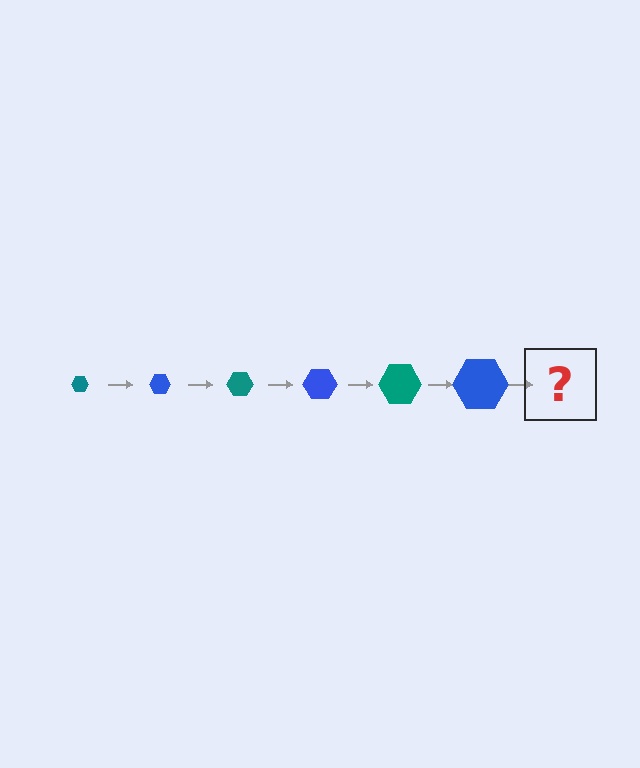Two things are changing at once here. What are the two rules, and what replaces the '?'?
The two rules are that the hexagon grows larger each step and the color cycles through teal and blue. The '?' should be a teal hexagon, larger than the previous one.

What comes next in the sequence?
The next element should be a teal hexagon, larger than the previous one.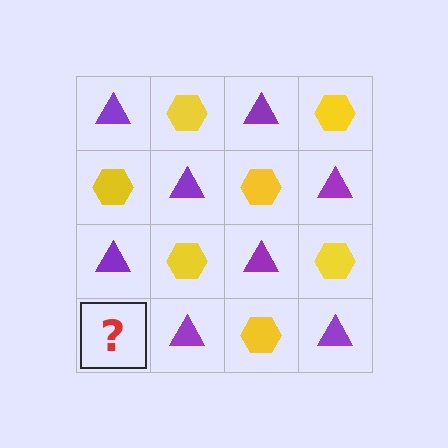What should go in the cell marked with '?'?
The missing cell should contain a yellow hexagon.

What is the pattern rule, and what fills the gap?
The rule is that it alternates purple triangle and yellow hexagon in a checkerboard pattern. The gap should be filled with a yellow hexagon.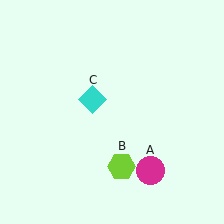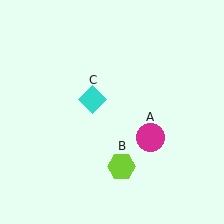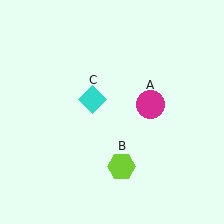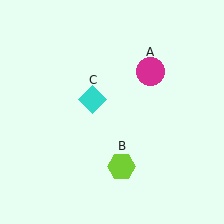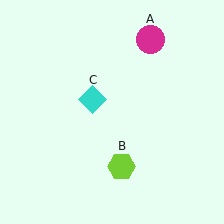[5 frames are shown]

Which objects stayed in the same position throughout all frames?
Lime hexagon (object B) and cyan diamond (object C) remained stationary.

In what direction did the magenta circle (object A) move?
The magenta circle (object A) moved up.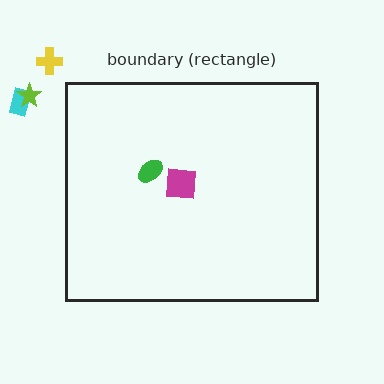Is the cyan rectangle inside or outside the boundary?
Outside.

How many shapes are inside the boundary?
2 inside, 3 outside.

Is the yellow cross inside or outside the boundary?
Outside.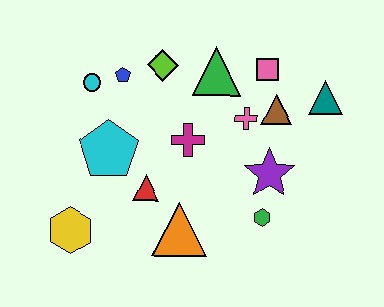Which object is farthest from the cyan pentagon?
The teal triangle is farthest from the cyan pentagon.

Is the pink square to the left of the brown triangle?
Yes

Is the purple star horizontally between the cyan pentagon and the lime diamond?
No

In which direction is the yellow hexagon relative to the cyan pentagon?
The yellow hexagon is below the cyan pentagon.